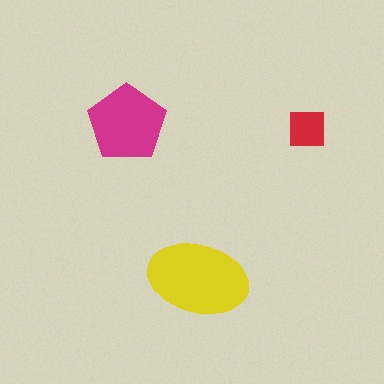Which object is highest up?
The magenta pentagon is topmost.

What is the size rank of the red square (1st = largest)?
3rd.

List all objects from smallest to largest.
The red square, the magenta pentagon, the yellow ellipse.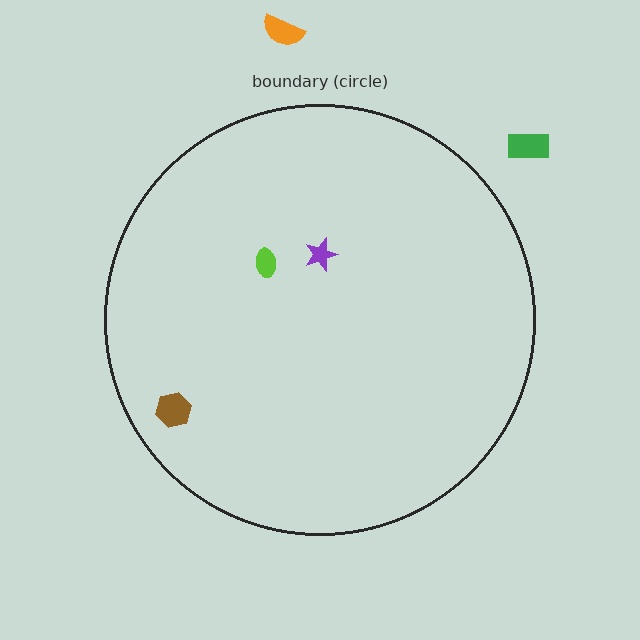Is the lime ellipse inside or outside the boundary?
Inside.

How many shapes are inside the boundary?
3 inside, 2 outside.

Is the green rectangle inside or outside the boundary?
Outside.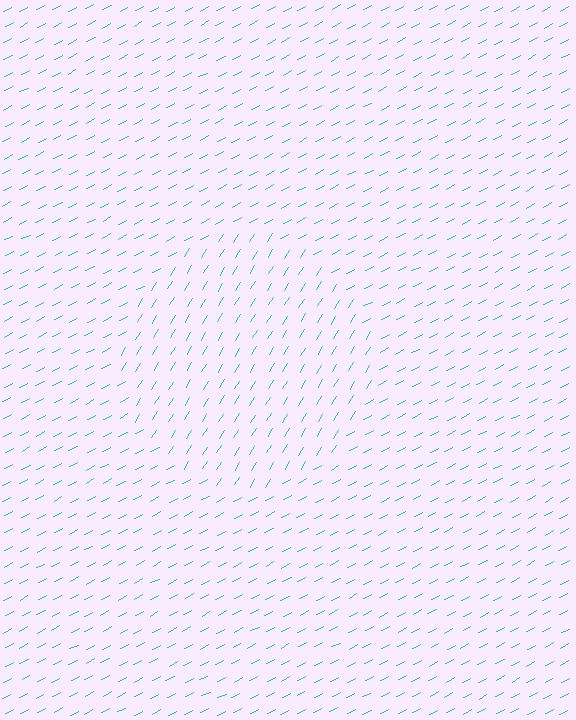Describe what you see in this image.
The image is filled with small cyan line segments. A circle region in the image has lines oriented differently from the surrounding lines, creating a visible texture boundary.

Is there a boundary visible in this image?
Yes, there is a texture boundary formed by a change in line orientation.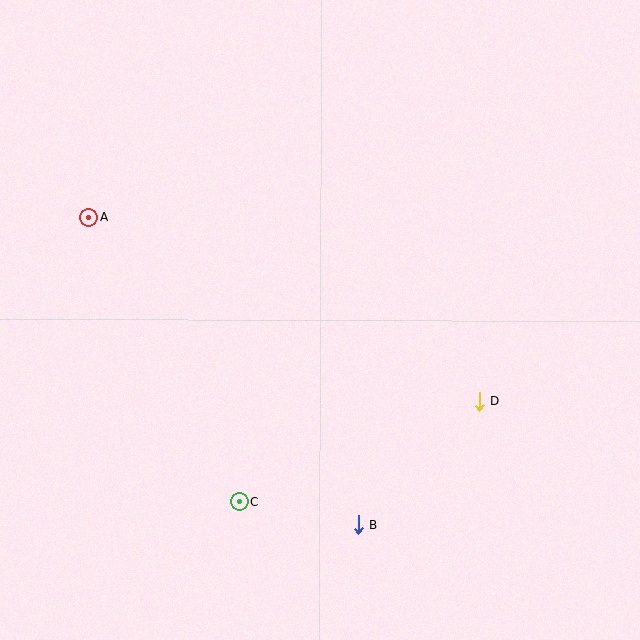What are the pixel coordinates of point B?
Point B is at (358, 525).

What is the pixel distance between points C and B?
The distance between C and B is 121 pixels.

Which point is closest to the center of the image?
Point D at (479, 401) is closest to the center.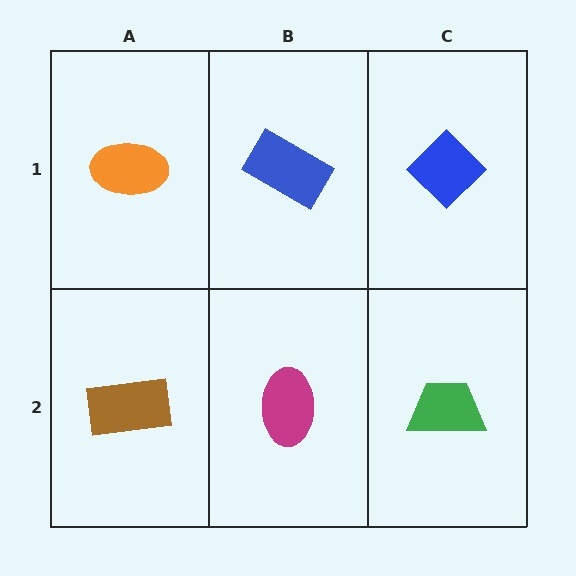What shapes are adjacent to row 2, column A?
An orange ellipse (row 1, column A), a magenta ellipse (row 2, column B).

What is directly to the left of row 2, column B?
A brown rectangle.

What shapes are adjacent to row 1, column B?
A magenta ellipse (row 2, column B), an orange ellipse (row 1, column A), a blue diamond (row 1, column C).